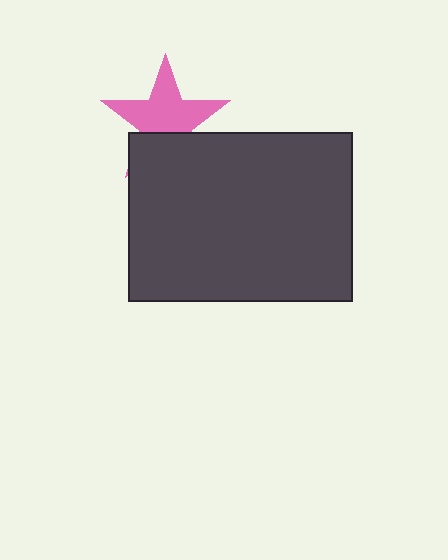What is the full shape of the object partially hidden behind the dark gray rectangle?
The partially hidden object is a pink star.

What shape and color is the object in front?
The object in front is a dark gray rectangle.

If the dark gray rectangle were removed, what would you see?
You would see the complete pink star.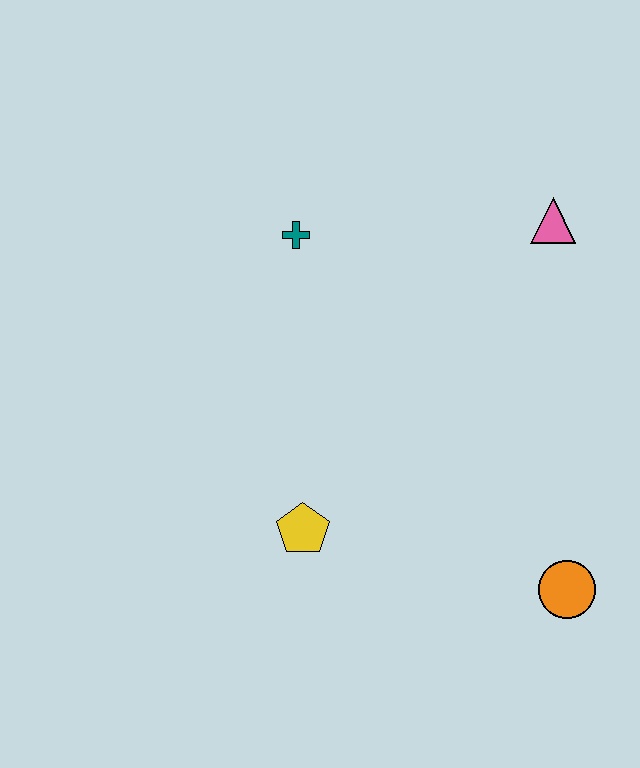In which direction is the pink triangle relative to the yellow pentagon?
The pink triangle is above the yellow pentagon.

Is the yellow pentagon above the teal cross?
No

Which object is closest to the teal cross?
The pink triangle is closest to the teal cross.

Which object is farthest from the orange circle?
The teal cross is farthest from the orange circle.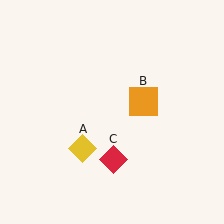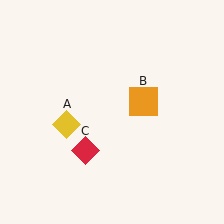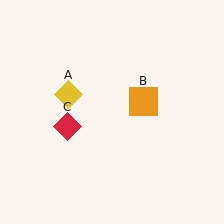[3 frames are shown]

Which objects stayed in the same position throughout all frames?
Orange square (object B) remained stationary.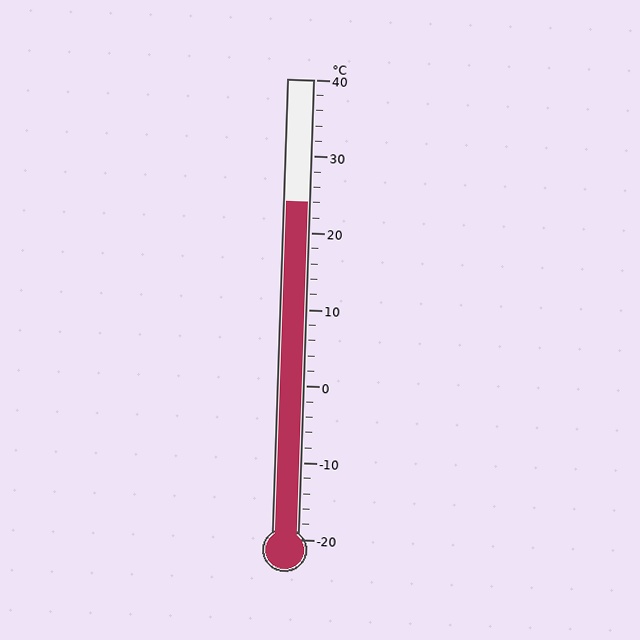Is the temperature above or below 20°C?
The temperature is above 20°C.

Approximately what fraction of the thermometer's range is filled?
The thermometer is filled to approximately 75% of its range.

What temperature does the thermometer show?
The thermometer shows approximately 24°C.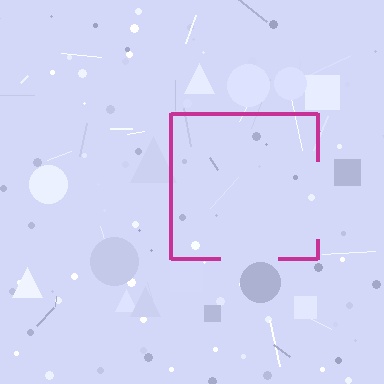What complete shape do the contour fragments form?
The contour fragments form a square.